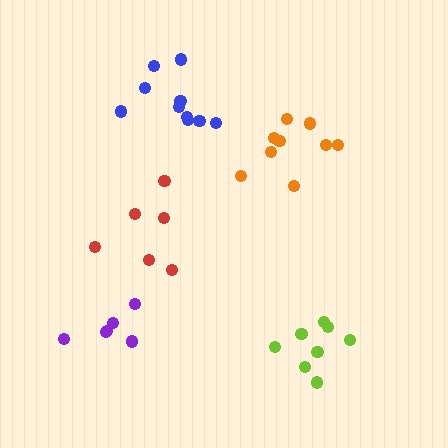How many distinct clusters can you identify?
There are 5 distinct clusters.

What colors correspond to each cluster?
The clusters are colored: orange, red, lime, purple, blue.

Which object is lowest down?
The lime cluster is bottommost.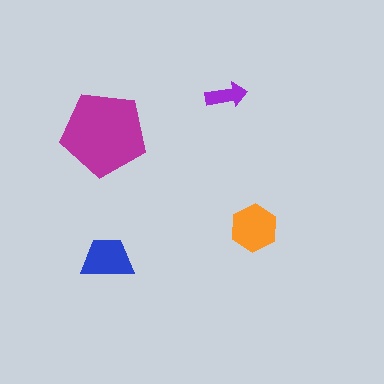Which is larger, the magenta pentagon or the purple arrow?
The magenta pentagon.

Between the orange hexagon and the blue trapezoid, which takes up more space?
The orange hexagon.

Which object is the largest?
The magenta pentagon.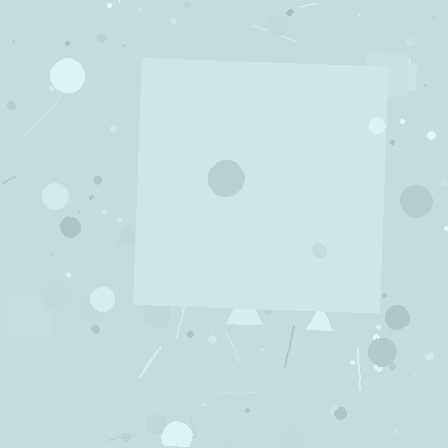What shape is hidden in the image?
A square is hidden in the image.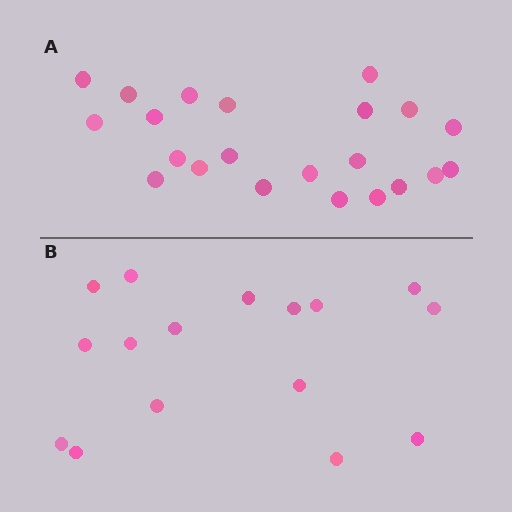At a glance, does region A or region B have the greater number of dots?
Region A (the top region) has more dots.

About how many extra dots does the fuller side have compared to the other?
Region A has about 6 more dots than region B.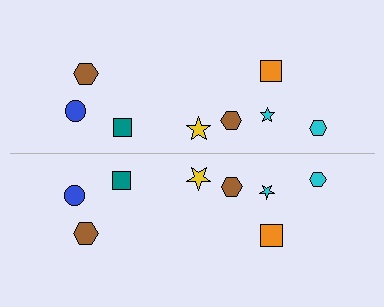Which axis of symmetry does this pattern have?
The pattern has a horizontal axis of symmetry running through the center of the image.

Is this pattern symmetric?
Yes, this pattern has bilateral (reflection) symmetry.